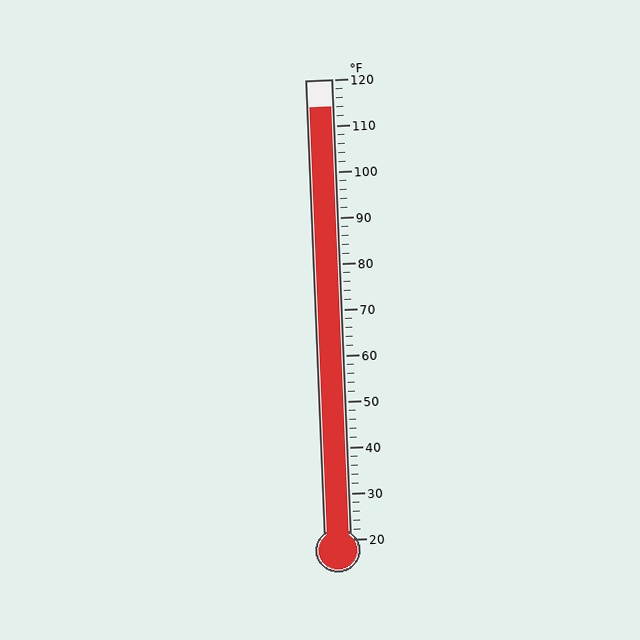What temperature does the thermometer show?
The thermometer shows approximately 114°F.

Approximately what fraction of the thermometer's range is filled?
The thermometer is filled to approximately 95% of its range.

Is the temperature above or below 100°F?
The temperature is above 100°F.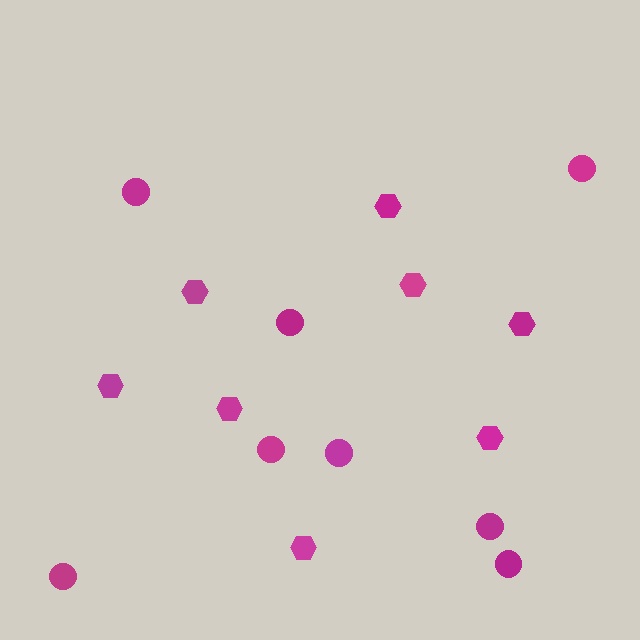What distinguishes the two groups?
There are 2 groups: one group of circles (8) and one group of hexagons (8).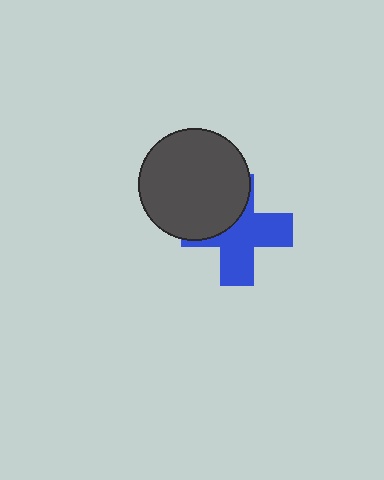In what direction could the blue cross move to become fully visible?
The blue cross could move toward the lower-right. That would shift it out from behind the dark gray circle entirely.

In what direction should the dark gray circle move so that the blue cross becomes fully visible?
The dark gray circle should move toward the upper-left. That is the shortest direction to clear the overlap and leave the blue cross fully visible.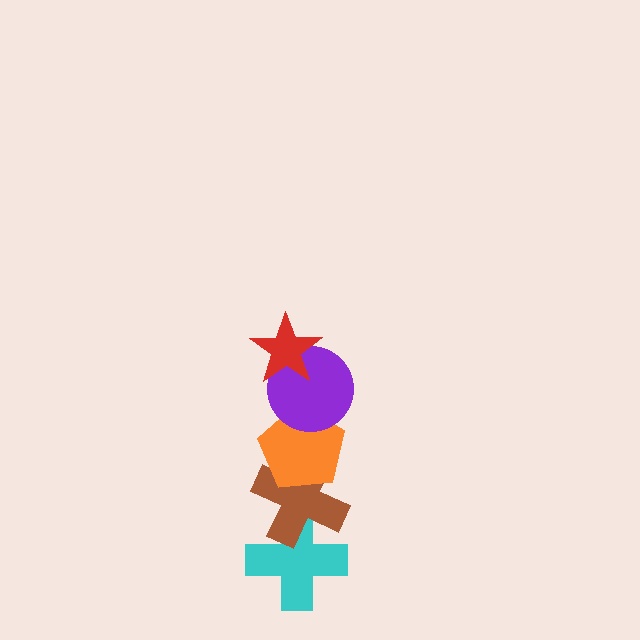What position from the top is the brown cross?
The brown cross is 4th from the top.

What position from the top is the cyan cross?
The cyan cross is 5th from the top.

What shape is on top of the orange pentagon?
The purple circle is on top of the orange pentagon.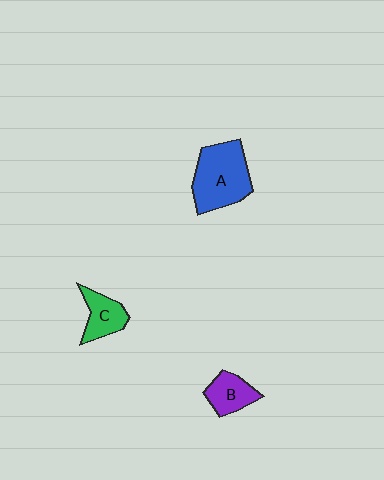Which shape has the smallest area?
Shape B (purple).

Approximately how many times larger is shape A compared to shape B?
Approximately 2.1 times.